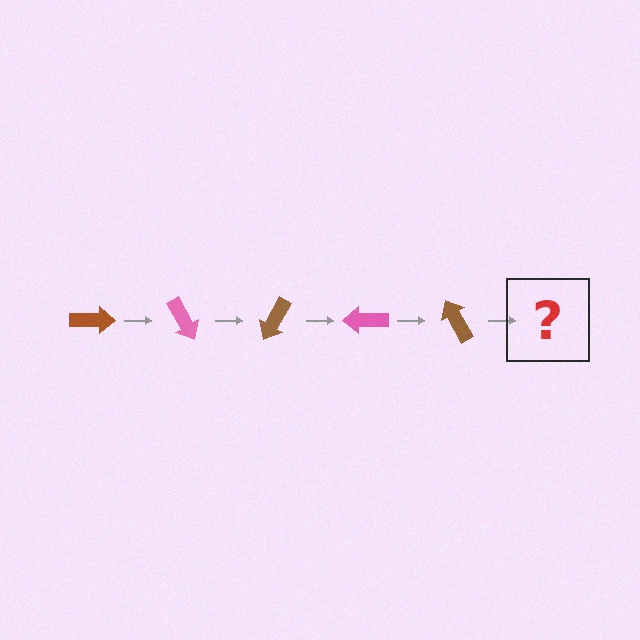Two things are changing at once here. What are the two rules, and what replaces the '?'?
The two rules are that it rotates 60 degrees each step and the color cycles through brown and pink. The '?' should be a pink arrow, rotated 300 degrees from the start.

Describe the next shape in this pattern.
It should be a pink arrow, rotated 300 degrees from the start.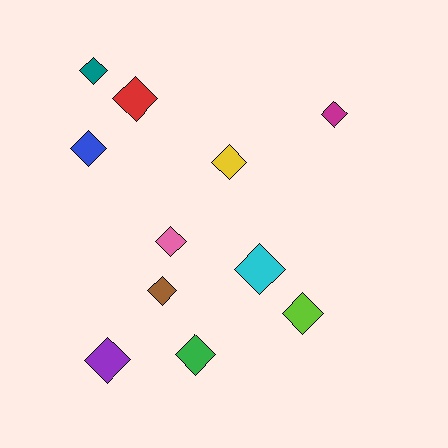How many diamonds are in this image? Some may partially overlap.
There are 11 diamonds.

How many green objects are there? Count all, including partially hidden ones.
There is 1 green object.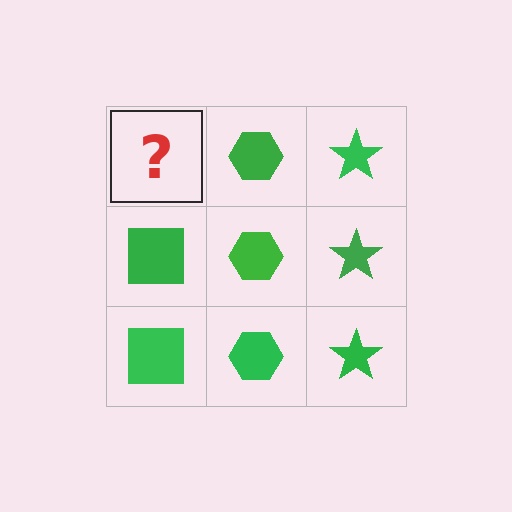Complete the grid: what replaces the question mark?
The question mark should be replaced with a green square.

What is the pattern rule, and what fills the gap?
The rule is that each column has a consistent shape. The gap should be filled with a green square.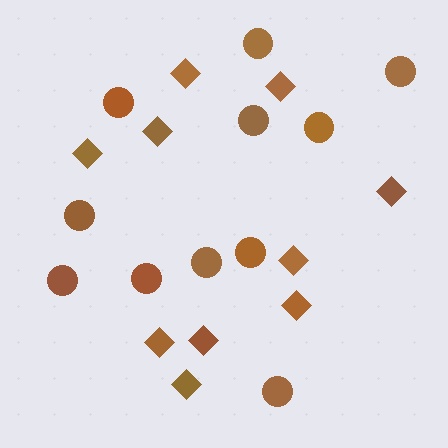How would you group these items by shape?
There are 2 groups: one group of circles (11) and one group of diamonds (10).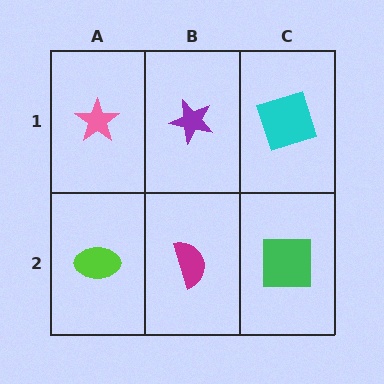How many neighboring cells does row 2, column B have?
3.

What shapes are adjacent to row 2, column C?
A cyan square (row 1, column C), a magenta semicircle (row 2, column B).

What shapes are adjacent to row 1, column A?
A lime ellipse (row 2, column A), a purple star (row 1, column B).